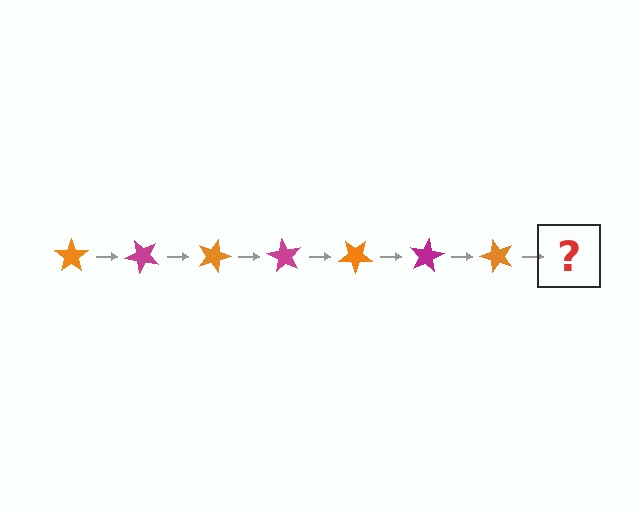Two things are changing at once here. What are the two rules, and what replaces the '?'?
The two rules are that it rotates 45 degrees each step and the color cycles through orange and magenta. The '?' should be a magenta star, rotated 315 degrees from the start.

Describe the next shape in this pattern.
It should be a magenta star, rotated 315 degrees from the start.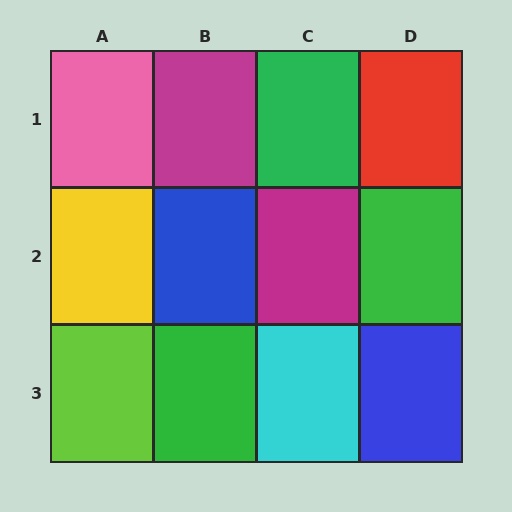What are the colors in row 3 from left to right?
Lime, green, cyan, blue.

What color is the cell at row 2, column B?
Blue.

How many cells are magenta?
2 cells are magenta.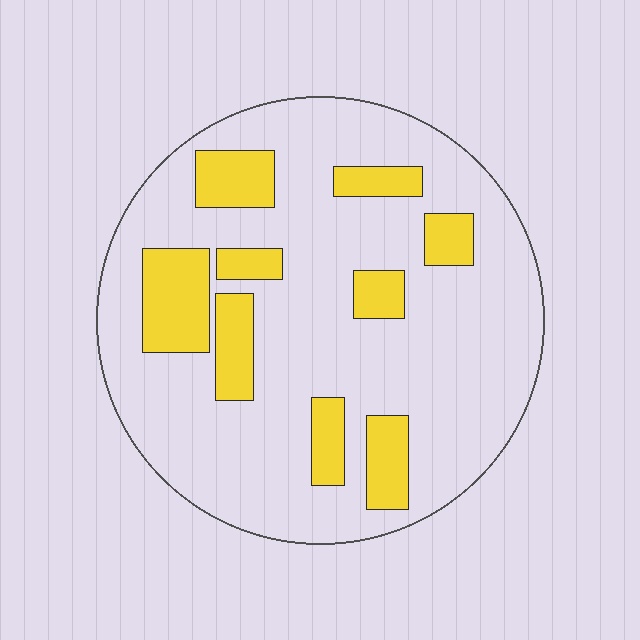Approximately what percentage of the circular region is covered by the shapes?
Approximately 20%.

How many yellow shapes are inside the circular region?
9.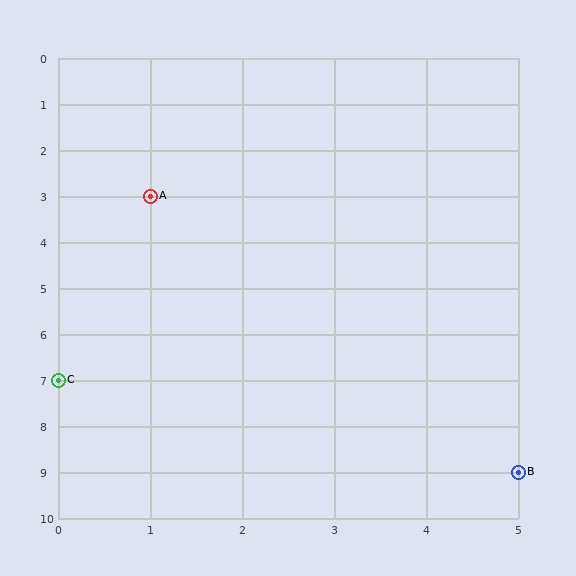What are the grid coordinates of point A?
Point A is at grid coordinates (1, 3).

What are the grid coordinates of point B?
Point B is at grid coordinates (5, 9).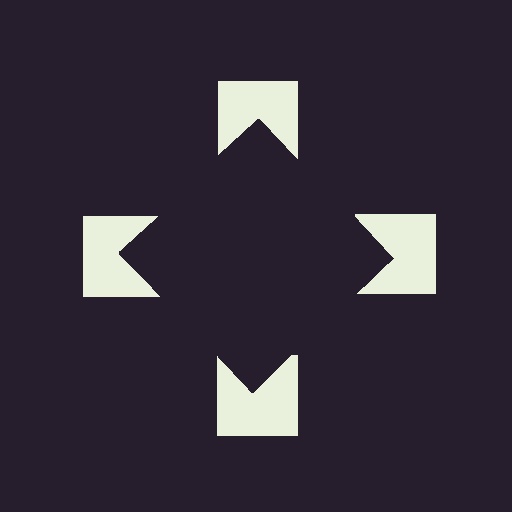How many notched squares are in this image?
There are 4 — one at each vertex of the illusory square.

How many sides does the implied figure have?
4 sides.